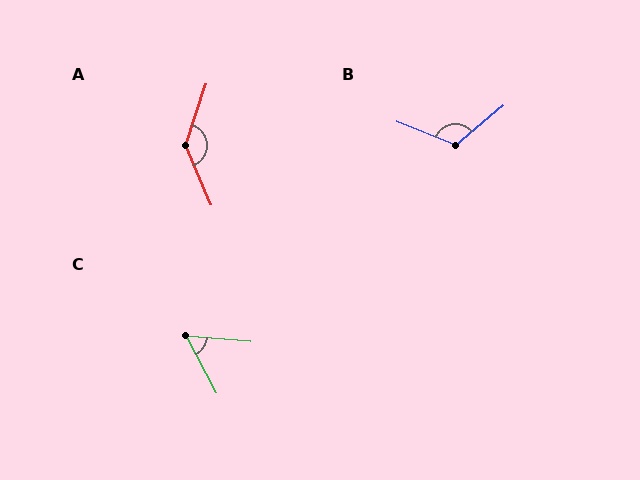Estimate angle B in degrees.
Approximately 119 degrees.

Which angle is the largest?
A, at approximately 139 degrees.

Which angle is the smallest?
C, at approximately 57 degrees.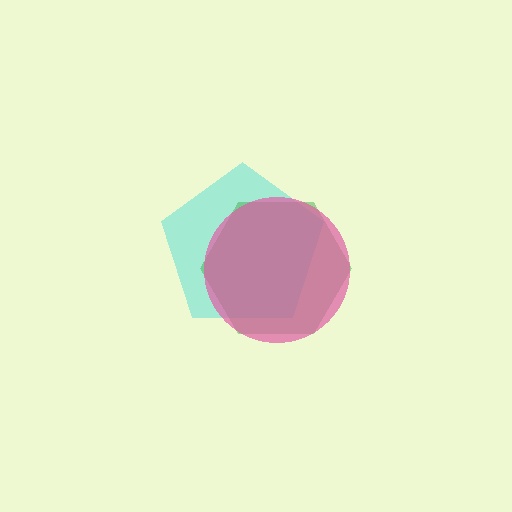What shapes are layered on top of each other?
The layered shapes are: a cyan pentagon, a green hexagon, a pink circle.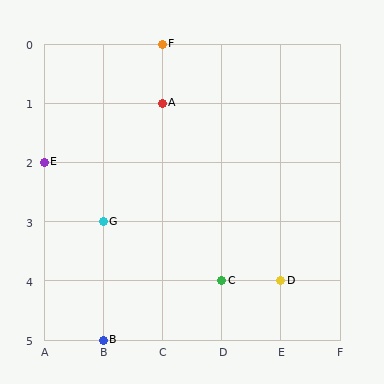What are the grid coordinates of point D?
Point D is at grid coordinates (E, 4).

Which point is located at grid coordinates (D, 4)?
Point C is at (D, 4).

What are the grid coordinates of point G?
Point G is at grid coordinates (B, 3).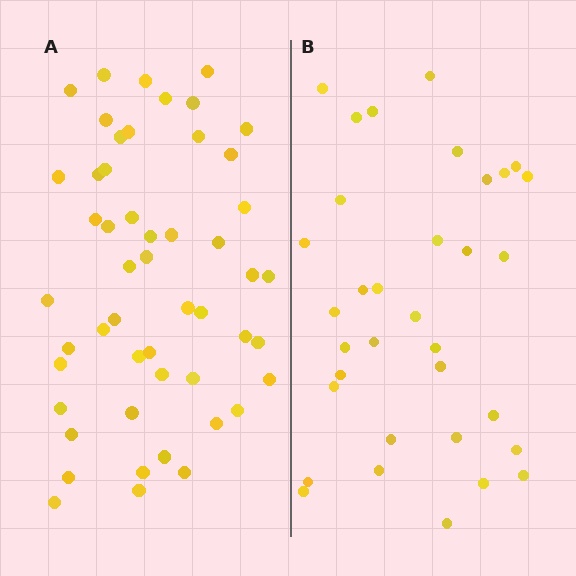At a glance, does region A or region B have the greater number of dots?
Region A (the left region) has more dots.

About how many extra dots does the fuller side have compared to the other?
Region A has approximately 15 more dots than region B.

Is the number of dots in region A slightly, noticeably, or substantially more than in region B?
Region A has substantially more. The ratio is roughly 1.5 to 1.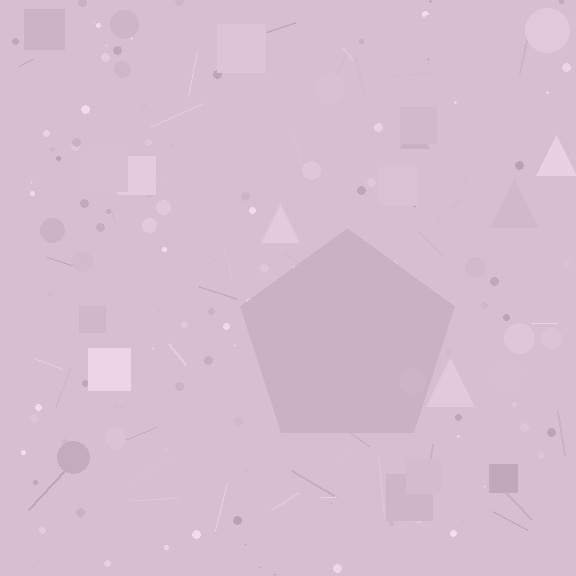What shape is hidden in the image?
A pentagon is hidden in the image.